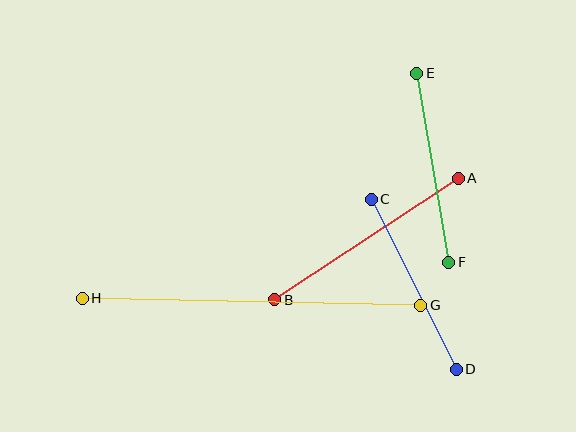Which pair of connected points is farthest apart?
Points G and H are farthest apart.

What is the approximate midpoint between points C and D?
The midpoint is at approximately (414, 284) pixels.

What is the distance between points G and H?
The distance is approximately 338 pixels.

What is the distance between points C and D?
The distance is approximately 190 pixels.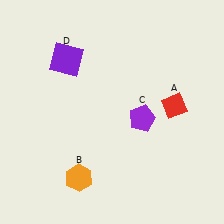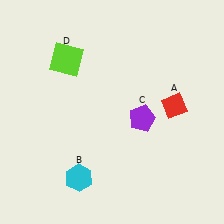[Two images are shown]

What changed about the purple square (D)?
In Image 1, D is purple. In Image 2, it changed to lime.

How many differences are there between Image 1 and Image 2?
There are 2 differences between the two images.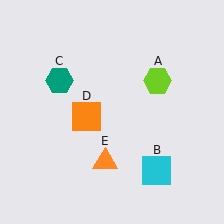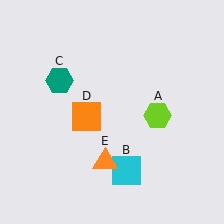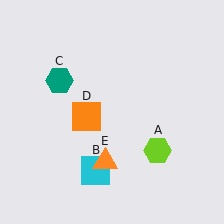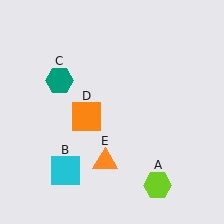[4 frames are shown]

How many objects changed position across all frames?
2 objects changed position: lime hexagon (object A), cyan square (object B).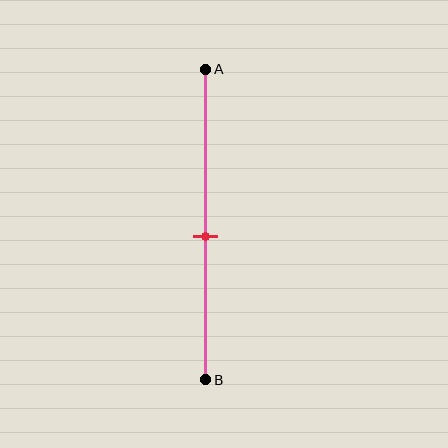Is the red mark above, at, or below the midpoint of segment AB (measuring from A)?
The red mark is below the midpoint of segment AB.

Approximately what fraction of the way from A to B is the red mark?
The red mark is approximately 55% of the way from A to B.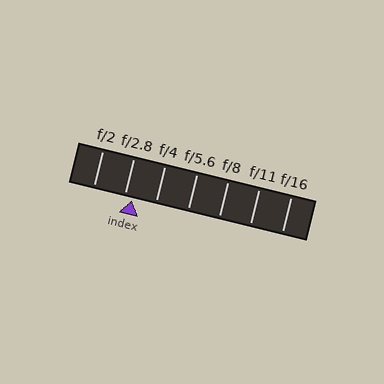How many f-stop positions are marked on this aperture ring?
There are 7 f-stop positions marked.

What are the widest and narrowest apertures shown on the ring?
The widest aperture shown is f/2 and the narrowest is f/16.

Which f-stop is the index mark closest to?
The index mark is closest to f/2.8.